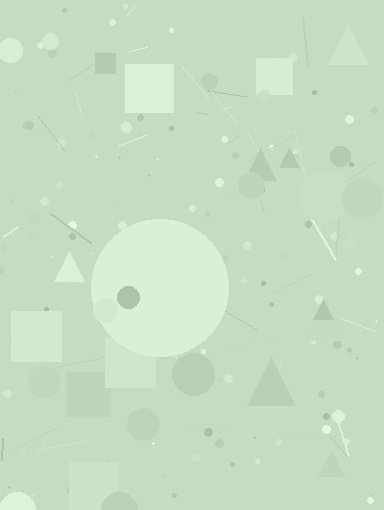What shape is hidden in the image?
A circle is hidden in the image.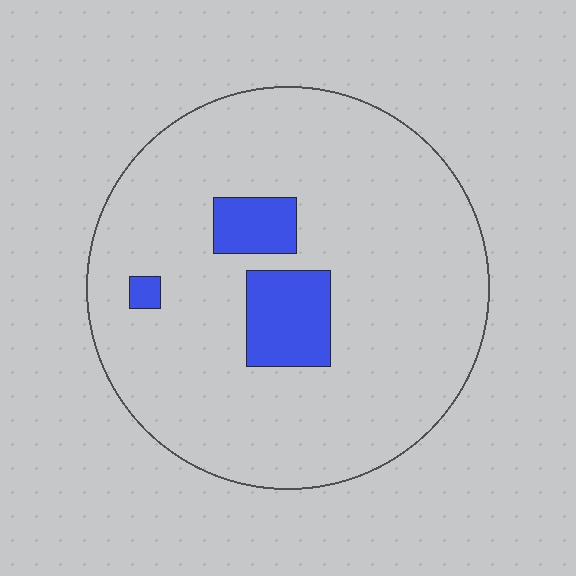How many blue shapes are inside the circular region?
3.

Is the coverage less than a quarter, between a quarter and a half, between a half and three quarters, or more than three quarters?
Less than a quarter.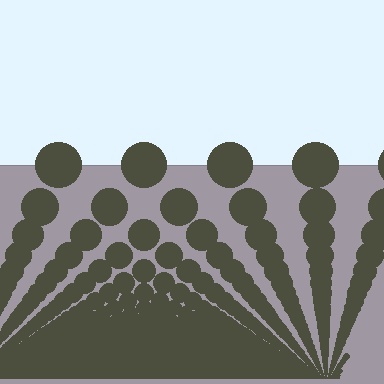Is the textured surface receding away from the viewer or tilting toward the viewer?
The surface appears to tilt toward the viewer. Texture elements get larger and sparser toward the top.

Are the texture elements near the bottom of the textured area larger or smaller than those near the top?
Smaller. The gradient is inverted — elements near the bottom are smaller and denser.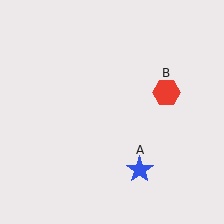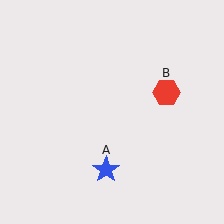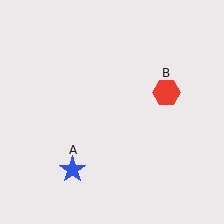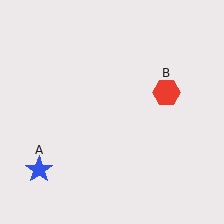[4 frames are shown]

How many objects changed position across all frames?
1 object changed position: blue star (object A).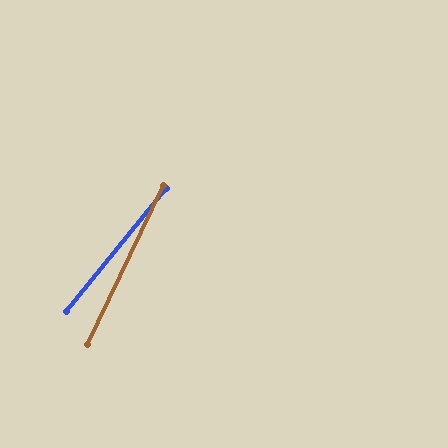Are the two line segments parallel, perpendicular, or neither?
Neither parallel nor perpendicular — they differ by about 14°.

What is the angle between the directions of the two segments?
Approximately 14 degrees.